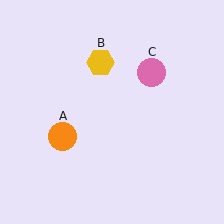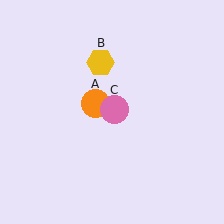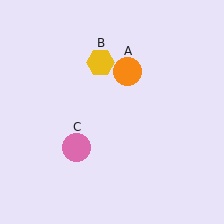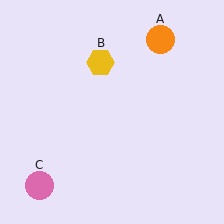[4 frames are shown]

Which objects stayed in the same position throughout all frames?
Yellow hexagon (object B) remained stationary.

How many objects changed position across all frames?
2 objects changed position: orange circle (object A), pink circle (object C).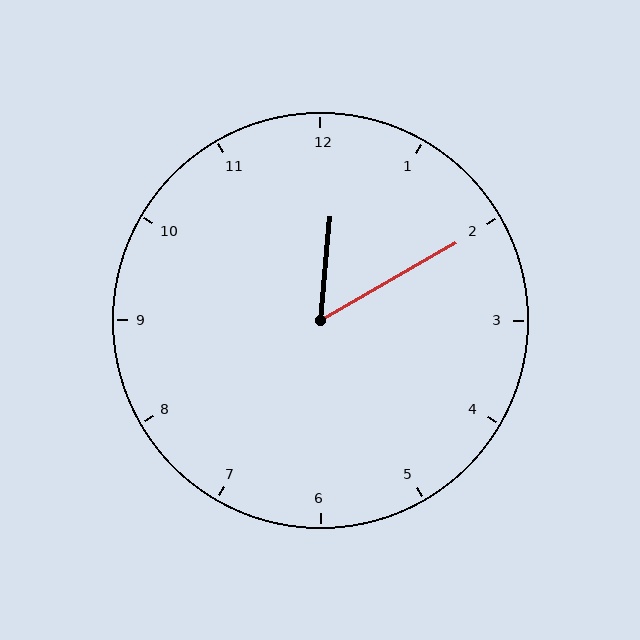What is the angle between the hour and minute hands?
Approximately 55 degrees.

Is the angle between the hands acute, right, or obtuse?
It is acute.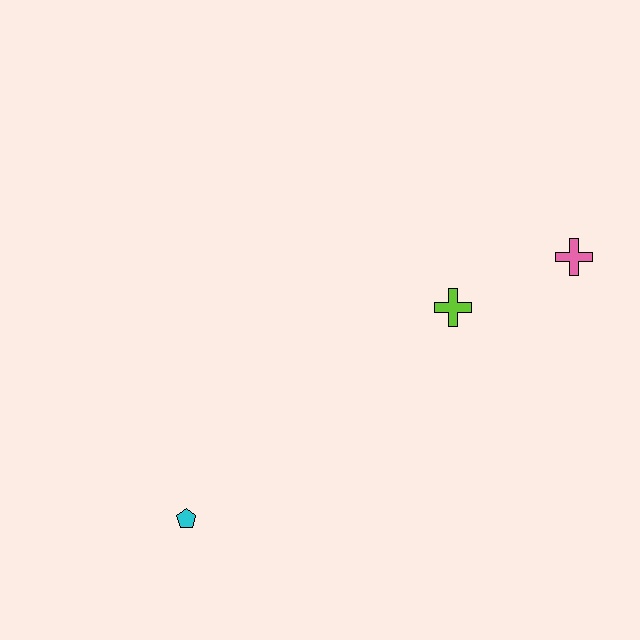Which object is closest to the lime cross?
The pink cross is closest to the lime cross.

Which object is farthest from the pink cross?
The cyan pentagon is farthest from the pink cross.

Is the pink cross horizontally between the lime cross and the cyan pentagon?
No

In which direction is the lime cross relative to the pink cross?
The lime cross is to the left of the pink cross.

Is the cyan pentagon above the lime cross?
No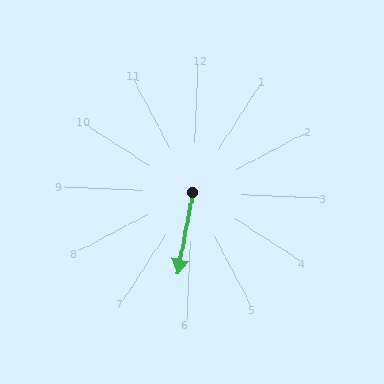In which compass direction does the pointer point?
South.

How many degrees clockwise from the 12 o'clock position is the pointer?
Approximately 188 degrees.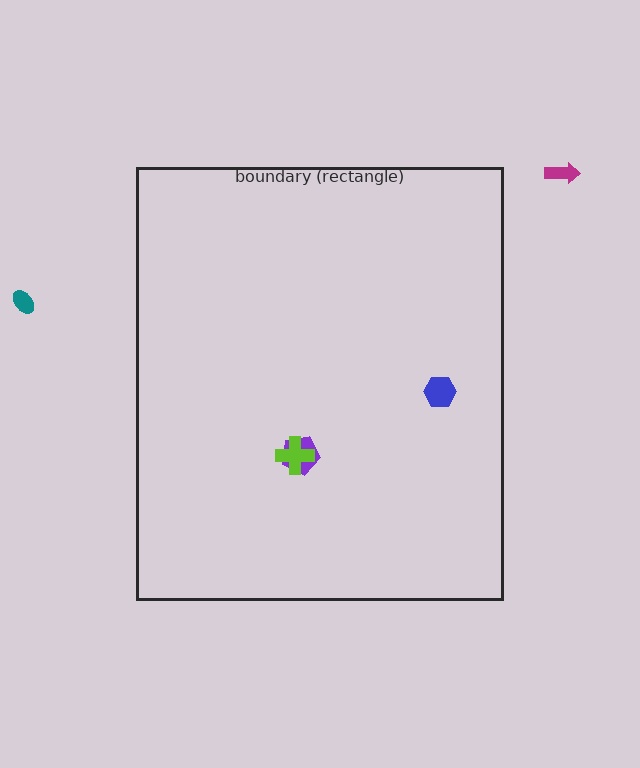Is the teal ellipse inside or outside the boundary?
Outside.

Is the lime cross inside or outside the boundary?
Inside.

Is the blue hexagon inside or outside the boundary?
Inside.